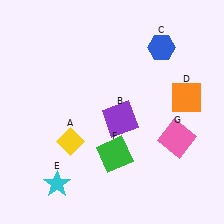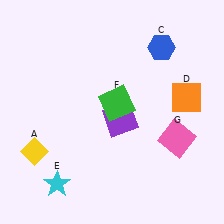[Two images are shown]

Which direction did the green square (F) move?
The green square (F) moved up.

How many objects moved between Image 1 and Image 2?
2 objects moved between the two images.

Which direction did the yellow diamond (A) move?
The yellow diamond (A) moved left.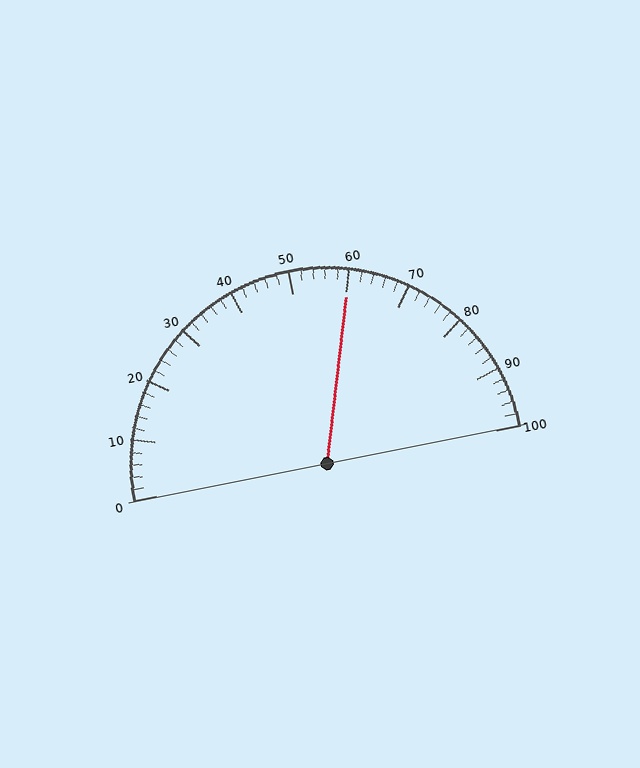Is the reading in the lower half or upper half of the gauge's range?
The reading is in the upper half of the range (0 to 100).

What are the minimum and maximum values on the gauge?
The gauge ranges from 0 to 100.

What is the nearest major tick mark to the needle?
The nearest major tick mark is 60.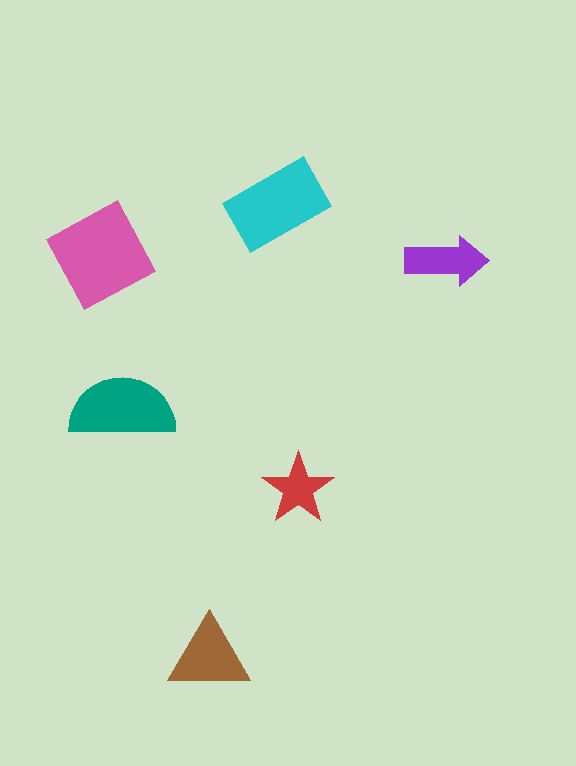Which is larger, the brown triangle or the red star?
The brown triangle.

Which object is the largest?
The pink square.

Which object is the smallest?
The red star.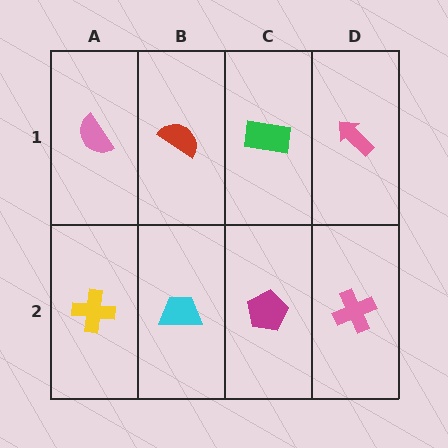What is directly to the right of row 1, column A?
A red semicircle.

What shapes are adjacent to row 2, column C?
A green rectangle (row 1, column C), a cyan trapezoid (row 2, column B), a pink cross (row 2, column D).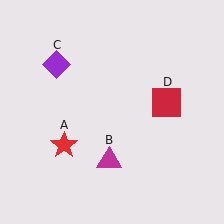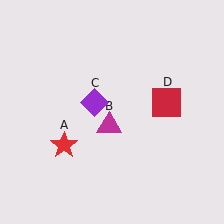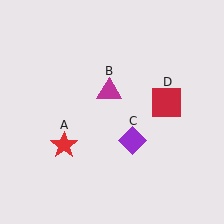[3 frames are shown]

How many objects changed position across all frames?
2 objects changed position: magenta triangle (object B), purple diamond (object C).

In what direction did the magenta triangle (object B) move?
The magenta triangle (object B) moved up.